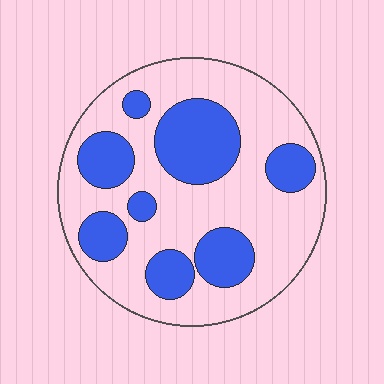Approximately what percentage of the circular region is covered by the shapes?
Approximately 35%.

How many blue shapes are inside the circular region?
8.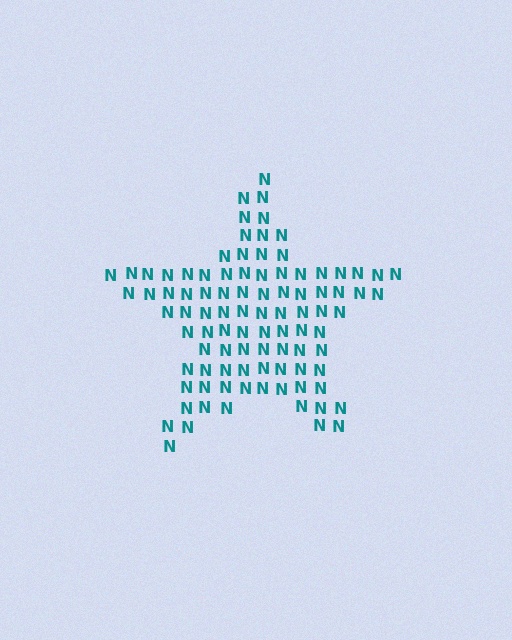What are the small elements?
The small elements are letter N's.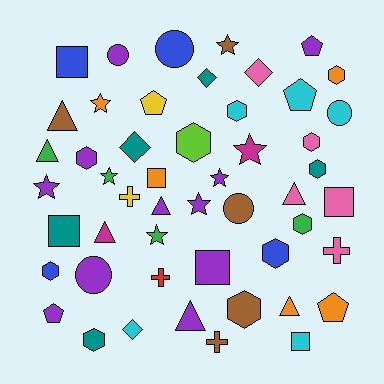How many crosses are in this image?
There are 4 crosses.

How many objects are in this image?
There are 50 objects.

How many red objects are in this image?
There is 1 red object.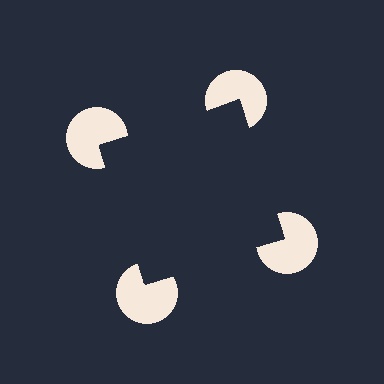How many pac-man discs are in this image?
There are 4 — one at each vertex of the illusory square.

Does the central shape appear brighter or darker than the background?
It typically appears slightly darker than the background, even though no actual brightness change is drawn.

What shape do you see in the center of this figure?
An illusory square — its edges are inferred from the aligned wedge cuts in the pac-man discs, not physically drawn.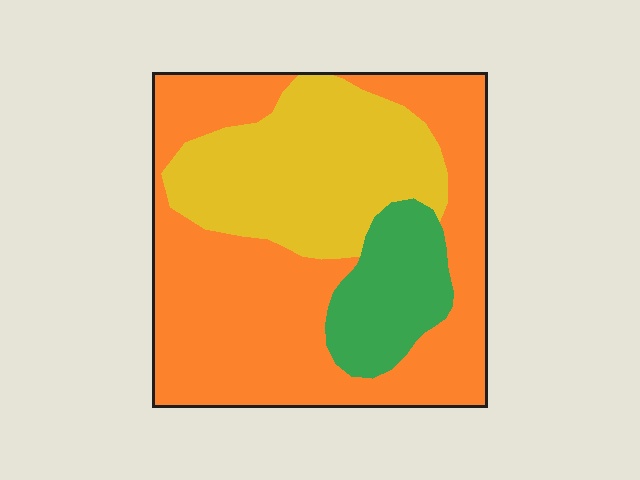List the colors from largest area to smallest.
From largest to smallest: orange, yellow, green.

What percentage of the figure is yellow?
Yellow covers about 30% of the figure.